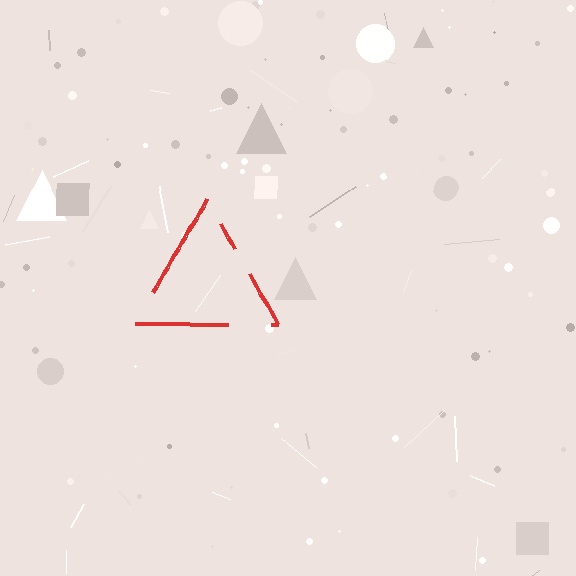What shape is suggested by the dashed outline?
The dashed outline suggests a triangle.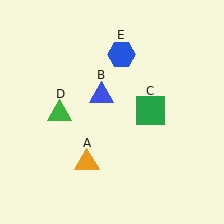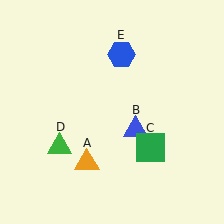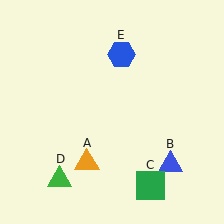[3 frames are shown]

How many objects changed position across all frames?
3 objects changed position: blue triangle (object B), green square (object C), green triangle (object D).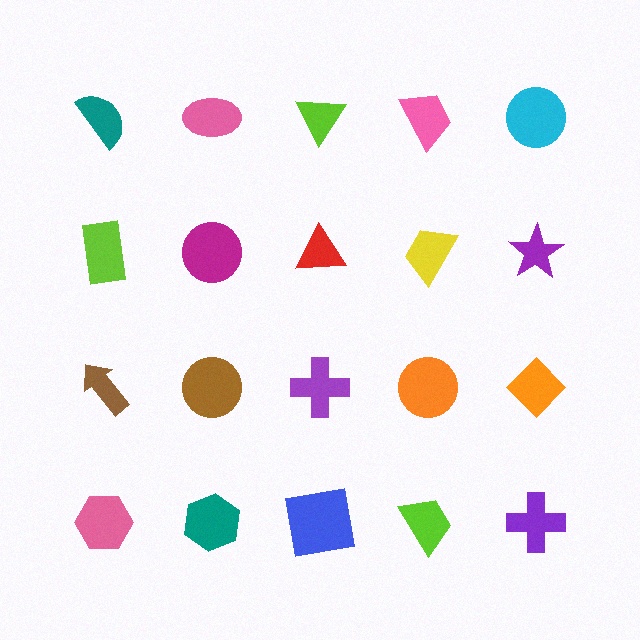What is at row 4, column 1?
A pink hexagon.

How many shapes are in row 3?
5 shapes.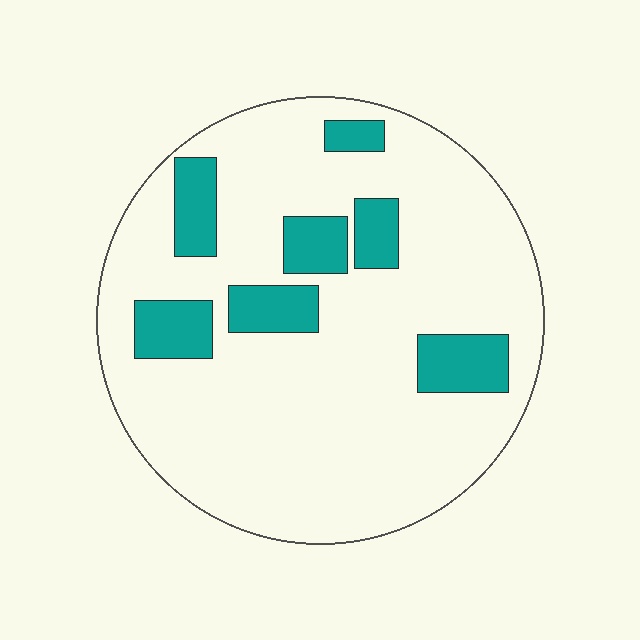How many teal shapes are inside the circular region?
7.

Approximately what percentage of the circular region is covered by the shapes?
Approximately 15%.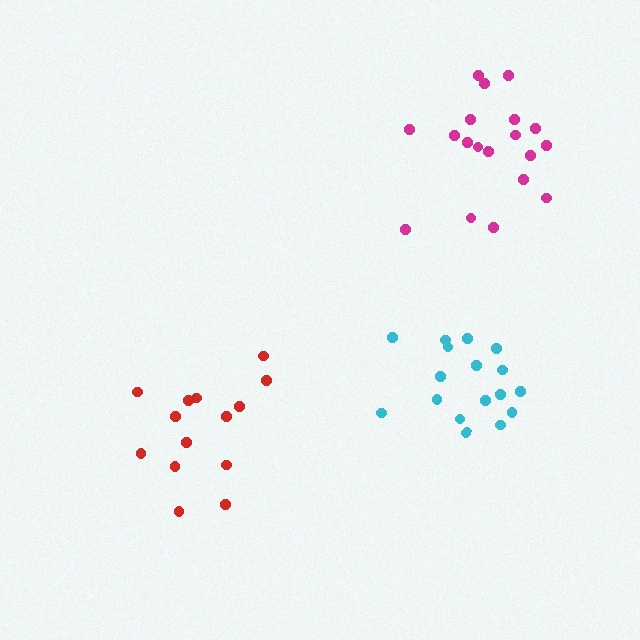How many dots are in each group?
Group 1: 19 dots, Group 2: 14 dots, Group 3: 17 dots (50 total).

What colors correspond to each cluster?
The clusters are colored: magenta, red, cyan.